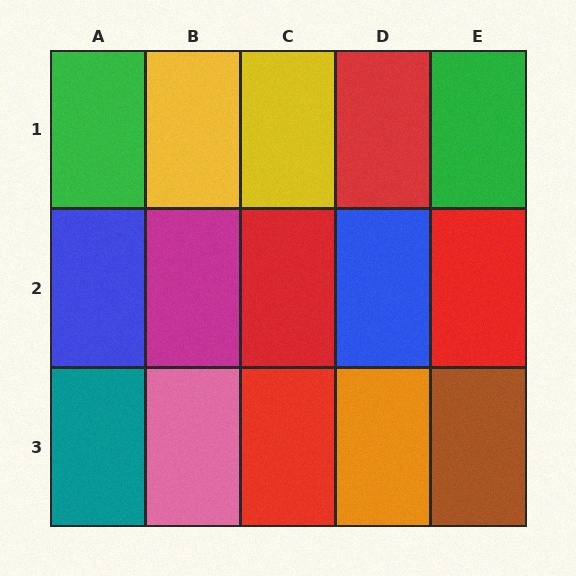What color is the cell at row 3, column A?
Teal.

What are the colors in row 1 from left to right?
Green, yellow, yellow, red, green.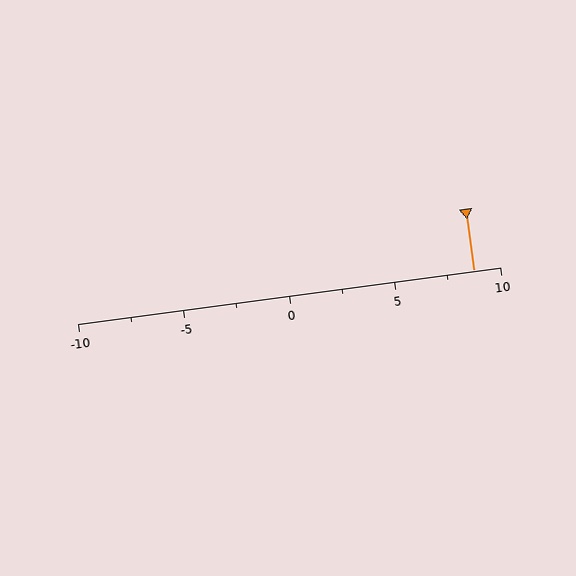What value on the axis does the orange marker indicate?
The marker indicates approximately 8.8.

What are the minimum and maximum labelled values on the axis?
The axis runs from -10 to 10.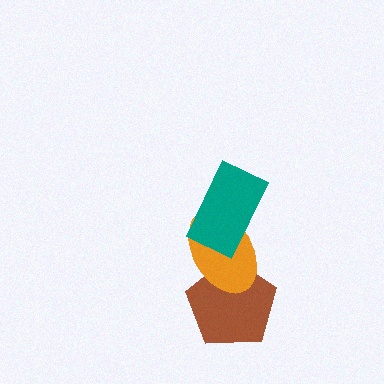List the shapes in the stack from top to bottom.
From top to bottom: the teal rectangle, the orange ellipse, the brown pentagon.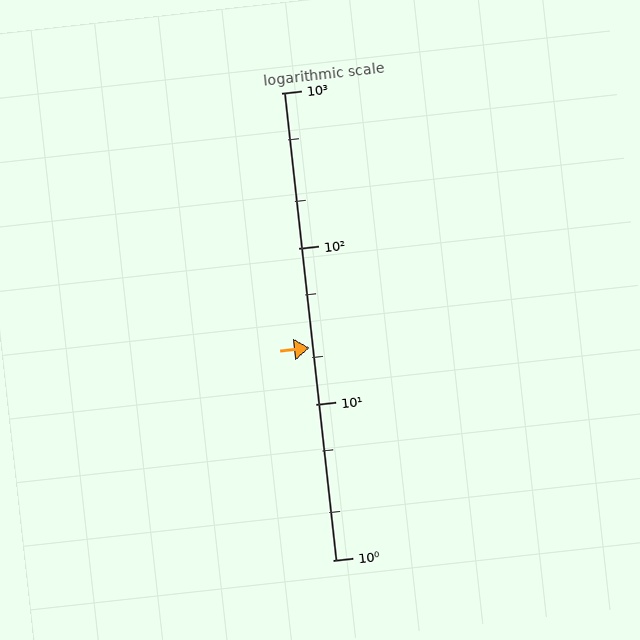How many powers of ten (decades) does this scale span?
The scale spans 3 decades, from 1 to 1000.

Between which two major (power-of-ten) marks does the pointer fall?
The pointer is between 10 and 100.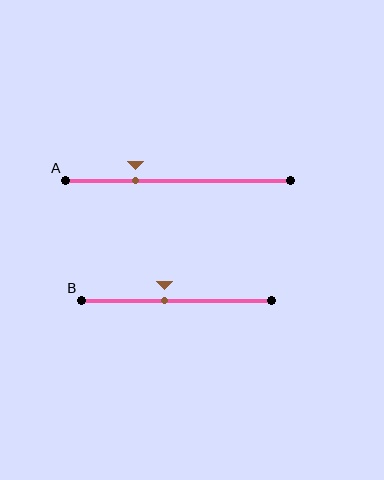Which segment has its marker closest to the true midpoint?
Segment B has its marker closest to the true midpoint.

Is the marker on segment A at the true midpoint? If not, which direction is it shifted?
No, the marker on segment A is shifted to the left by about 19% of the segment length.